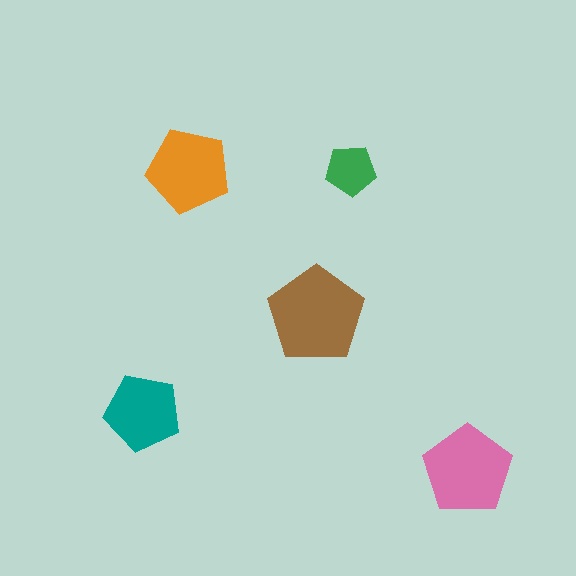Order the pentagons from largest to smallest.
the brown one, the pink one, the orange one, the teal one, the green one.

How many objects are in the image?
There are 5 objects in the image.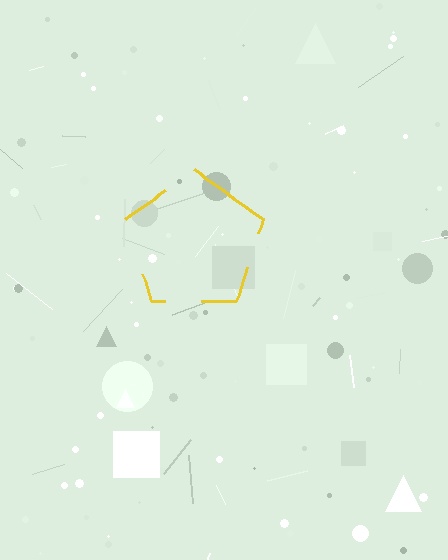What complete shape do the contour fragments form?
The contour fragments form a pentagon.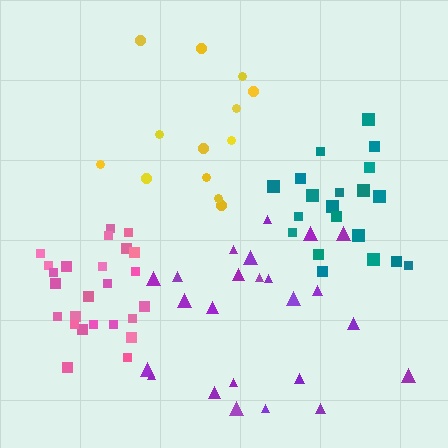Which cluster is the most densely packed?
Pink.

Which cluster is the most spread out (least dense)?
Purple.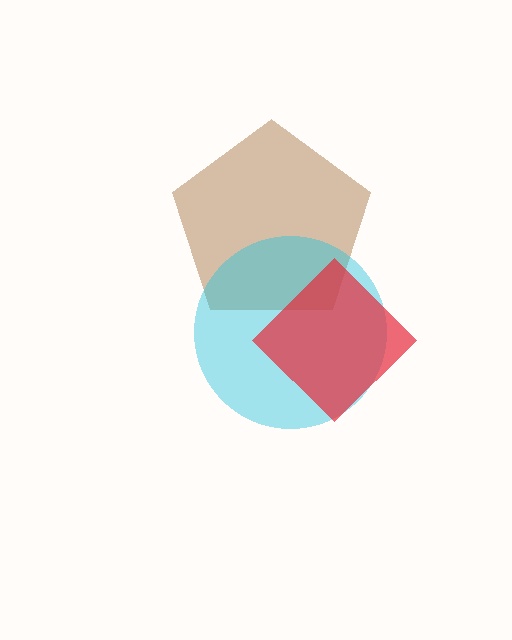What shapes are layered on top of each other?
The layered shapes are: a brown pentagon, a cyan circle, a red diamond.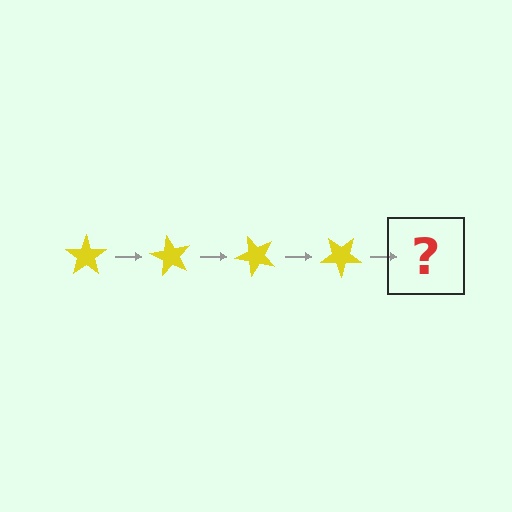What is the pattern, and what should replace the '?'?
The pattern is that the star rotates 60 degrees each step. The '?' should be a yellow star rotated 240 degrees.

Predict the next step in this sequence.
The next step is a yellow star rotated 240 degrees.